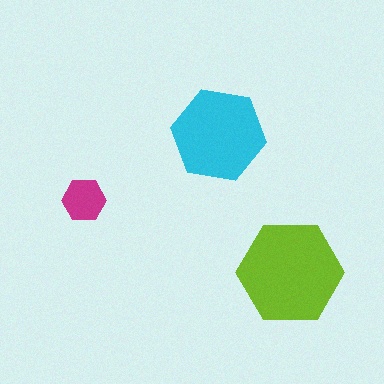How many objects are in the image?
There are 3 objects in the image.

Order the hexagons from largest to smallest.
the lime one, the cyan one, the magenta one.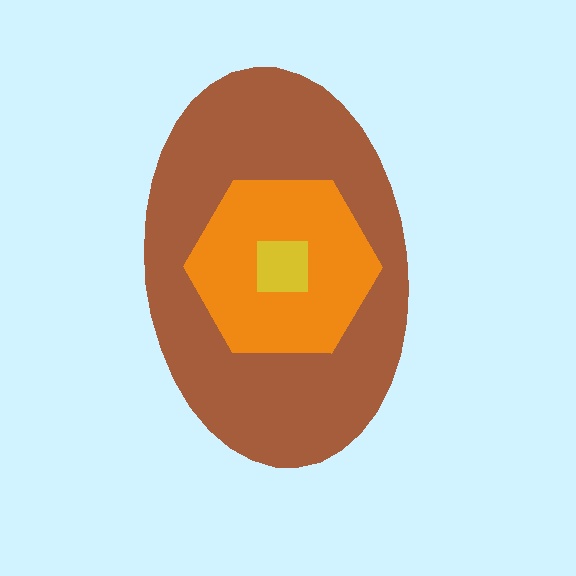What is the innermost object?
The yellow square.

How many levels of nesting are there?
3.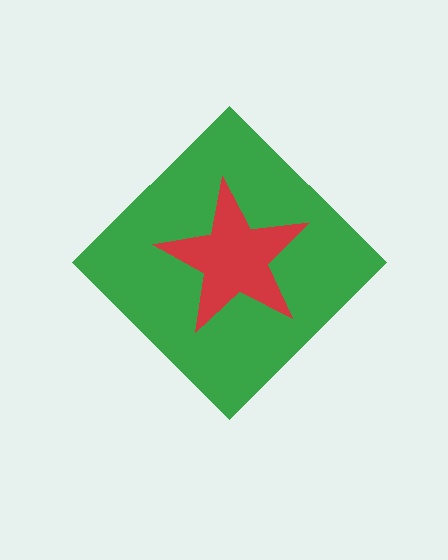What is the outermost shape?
The green diamond.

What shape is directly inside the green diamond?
The red star.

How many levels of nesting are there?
2.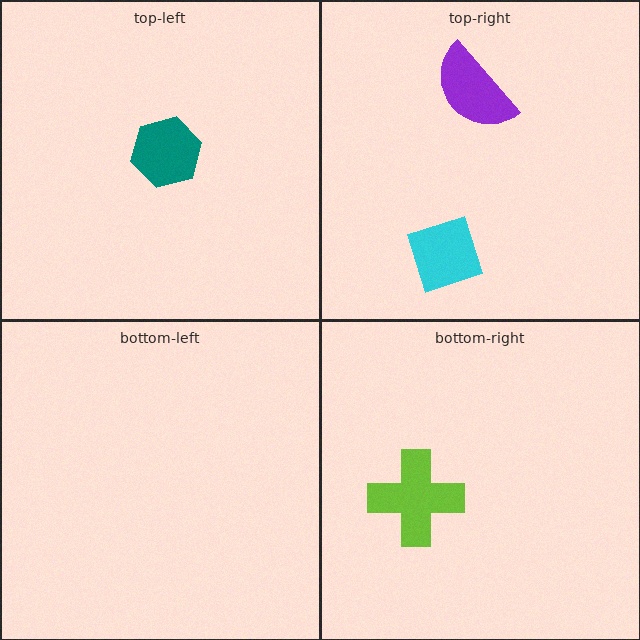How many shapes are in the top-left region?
1.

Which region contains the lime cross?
The bottom-right region.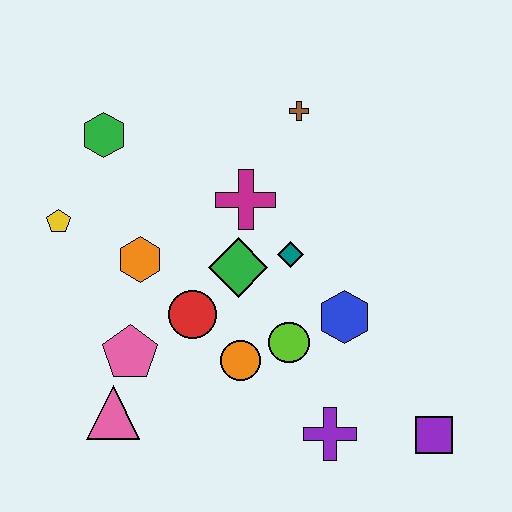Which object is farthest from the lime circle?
The green hexagon is farthest from the lime circle.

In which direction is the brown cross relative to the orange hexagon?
The brown cross is to the right of the orange hexagon.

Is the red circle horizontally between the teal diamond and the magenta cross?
No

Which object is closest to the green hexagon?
The yellow pentagon is closest to the green hexagon.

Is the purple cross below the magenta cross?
Yes